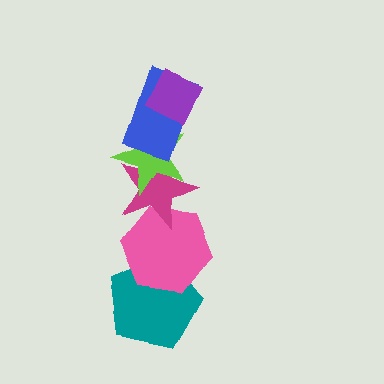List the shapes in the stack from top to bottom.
From top to bottom: the purple diamond, the blue rectangle, the lime star, the magenta star, the pink hexagon, the teal pentagon.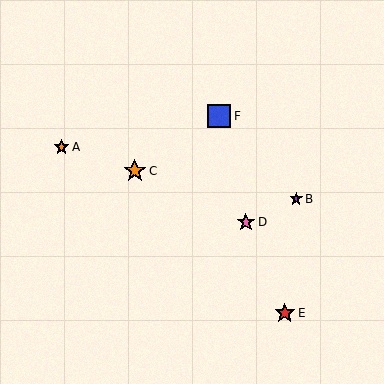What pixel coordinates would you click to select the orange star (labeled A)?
Click at (61, 147) to select the orange star A.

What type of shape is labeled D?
Shape D is a pink star.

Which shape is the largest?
The blue square (labeled F) is the largest.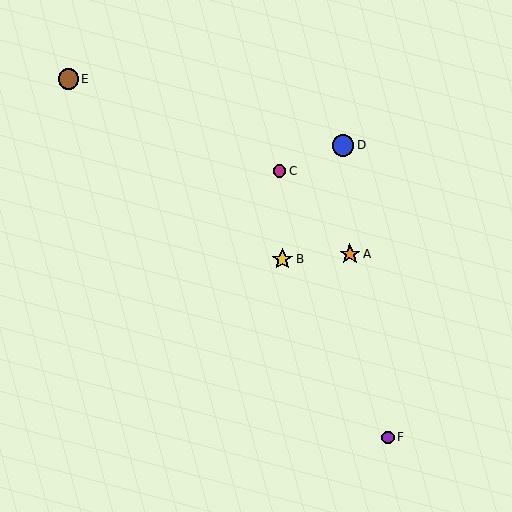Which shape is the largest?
The blue circle (labeled D) is the largest.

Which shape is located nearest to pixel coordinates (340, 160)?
The blue circle (labeled D) at (343, 146) is nearest to that location.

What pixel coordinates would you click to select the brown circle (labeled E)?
Click at (68, 79) to select the brown circle E.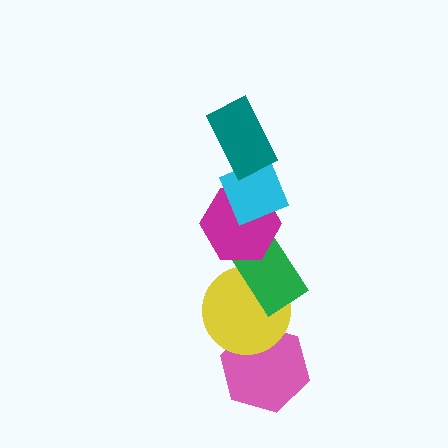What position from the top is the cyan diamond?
The cyan diamond is 2nd from the top.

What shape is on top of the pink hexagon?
The yellow circle is on top of the pink hexagon.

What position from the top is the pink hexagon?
The pink hexagon is 6th from the top.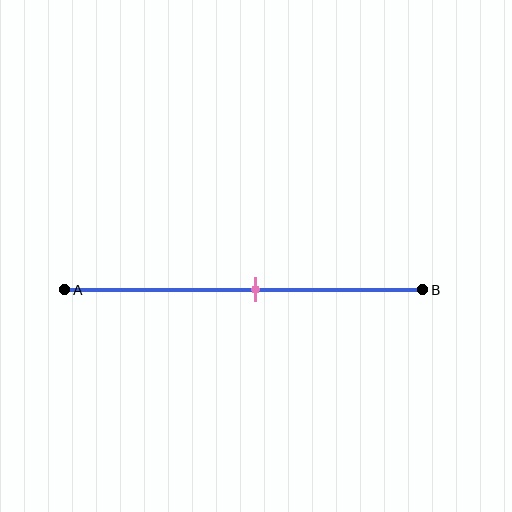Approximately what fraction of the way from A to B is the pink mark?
The pink mark is approximately 55% of the way from A to B.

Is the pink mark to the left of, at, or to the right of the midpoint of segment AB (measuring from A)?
The pink mark is to the right of the midpoint of segment AB.